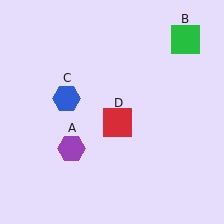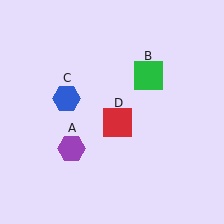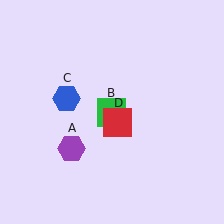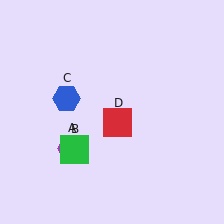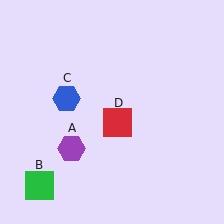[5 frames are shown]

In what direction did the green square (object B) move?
The green square (object B) moved down and to the left.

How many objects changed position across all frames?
1 object changed position: green square (object B).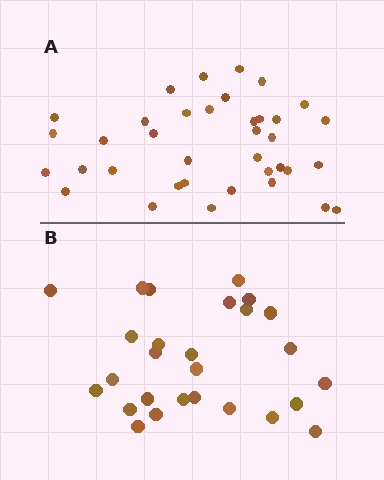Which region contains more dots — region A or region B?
Region A (the top region) has more dots.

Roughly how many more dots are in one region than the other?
Region A has roughly 10 or so more dots than region B.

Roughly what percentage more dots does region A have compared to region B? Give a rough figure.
About 35% more.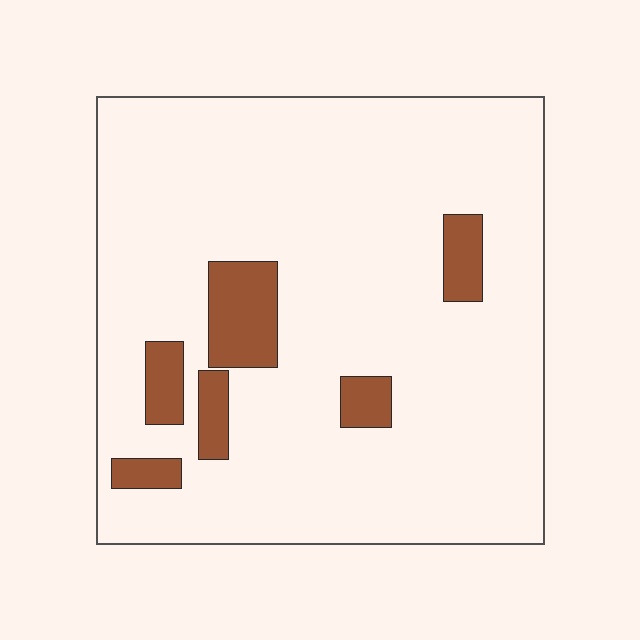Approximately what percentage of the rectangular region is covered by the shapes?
Approximately 10%.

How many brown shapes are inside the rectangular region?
6.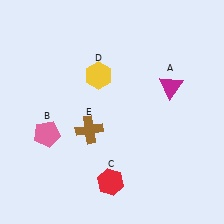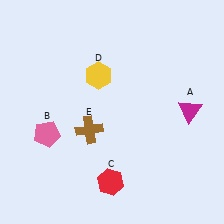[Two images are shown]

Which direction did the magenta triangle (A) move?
The magenta triangle (A) moved down.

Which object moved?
The magenta triangle (A) moved down.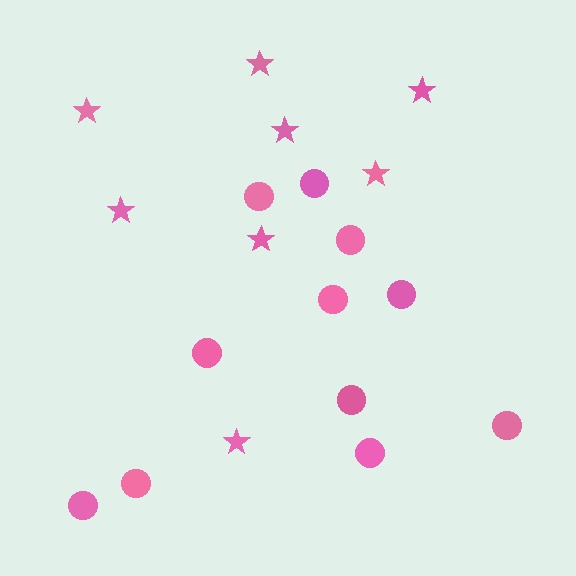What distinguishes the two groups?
There are 2 groups: one group of stars (8) and one group of circles (11).